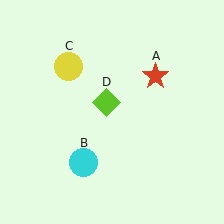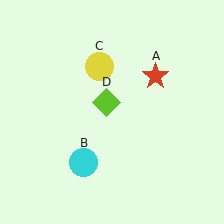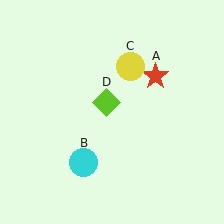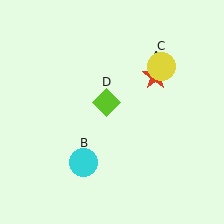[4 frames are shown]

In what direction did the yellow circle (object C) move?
The yellow circle (object C) moved right.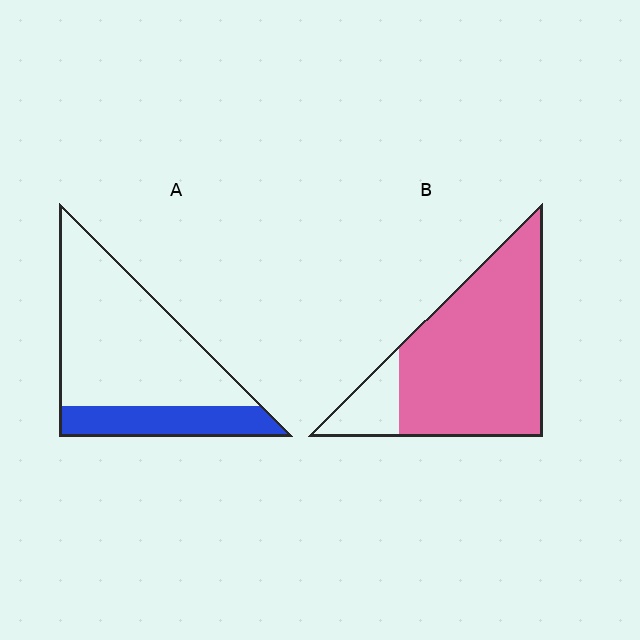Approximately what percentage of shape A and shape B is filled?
A is approximately 25% and B is approximately 85%.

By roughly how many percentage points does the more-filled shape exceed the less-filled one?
By roughly 60 percentage points (B over A).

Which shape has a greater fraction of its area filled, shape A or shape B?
Shape B.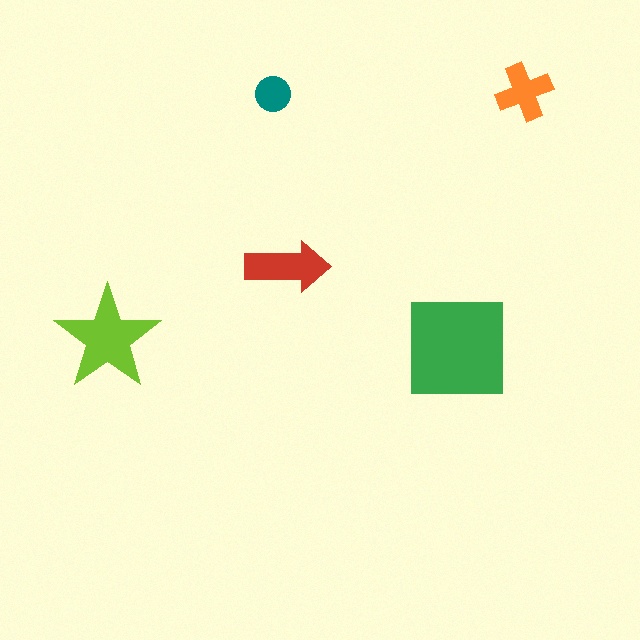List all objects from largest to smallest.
The green square, the lime star, the red arrow, the orange cross, the teal circle.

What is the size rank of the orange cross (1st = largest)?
4th.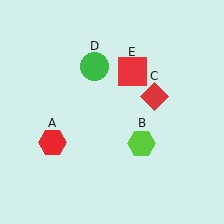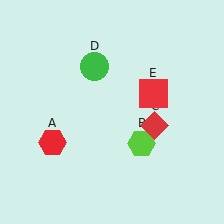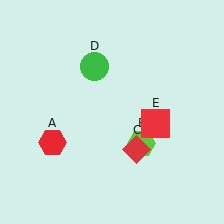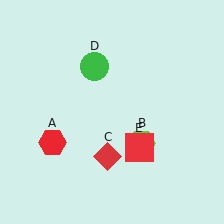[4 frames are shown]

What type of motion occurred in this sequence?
The red diamond (object C), red square (object E) rotated clockwise around the center of the scene.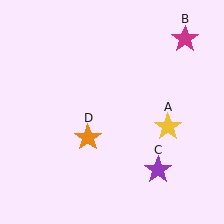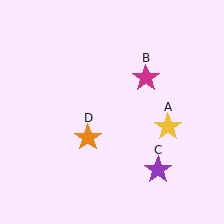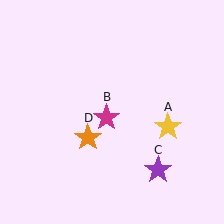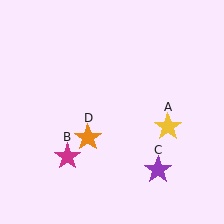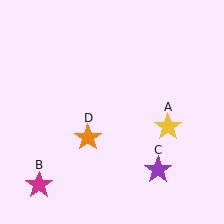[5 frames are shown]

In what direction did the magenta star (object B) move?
The magenta star (object B) moved down and to the left.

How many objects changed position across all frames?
1 object changed position: magenta star (object B).